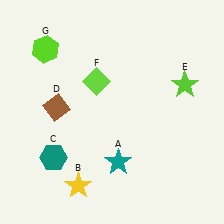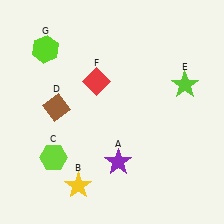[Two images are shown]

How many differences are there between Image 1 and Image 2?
There are 3 differences between the two images.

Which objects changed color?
A changed from teal to purple. C changed from teal to lime. F changed from lime to red.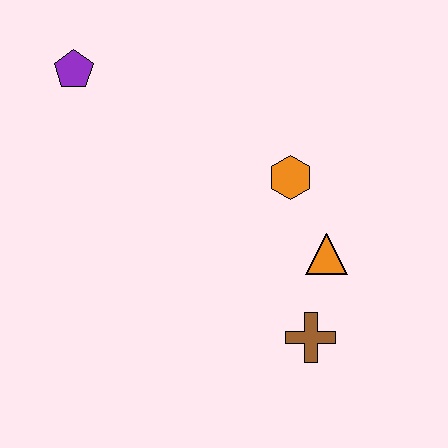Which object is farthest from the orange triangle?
The purple pentagon is farthest from the orange triangle.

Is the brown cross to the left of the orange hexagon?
No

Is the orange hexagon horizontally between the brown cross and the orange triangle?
No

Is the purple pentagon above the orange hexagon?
Yes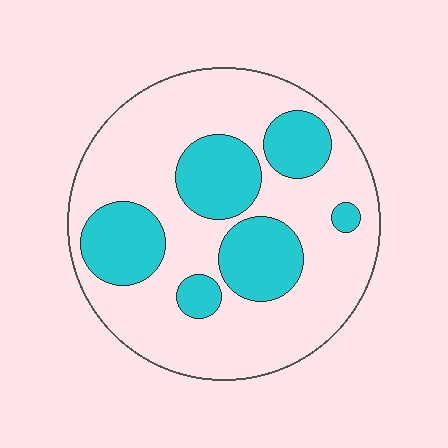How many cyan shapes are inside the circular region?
6.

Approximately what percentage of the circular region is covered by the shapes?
Approximately 30%.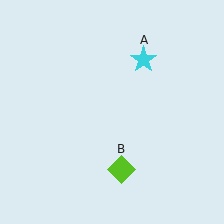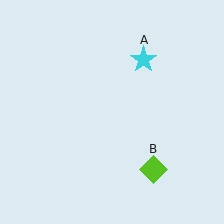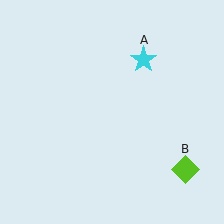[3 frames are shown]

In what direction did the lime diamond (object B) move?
The lime diamond (object B) moved right.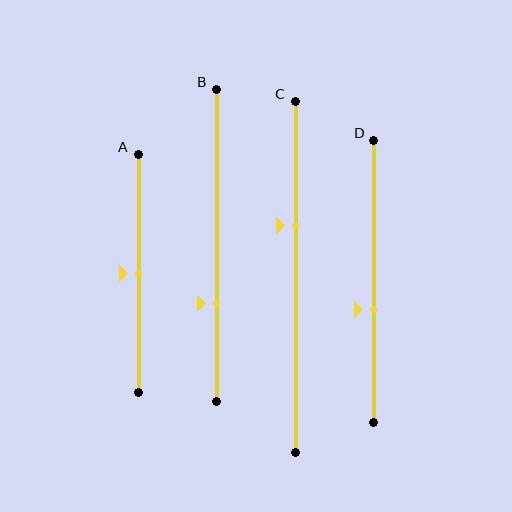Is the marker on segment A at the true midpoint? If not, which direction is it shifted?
Yes, the marker on segment A is at the true midpoint.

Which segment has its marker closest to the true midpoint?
Segment A has its marker closest to the true midpoint.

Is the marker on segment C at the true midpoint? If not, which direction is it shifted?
No, the marker on segment C is shifted upward by about 15% of the segment length.